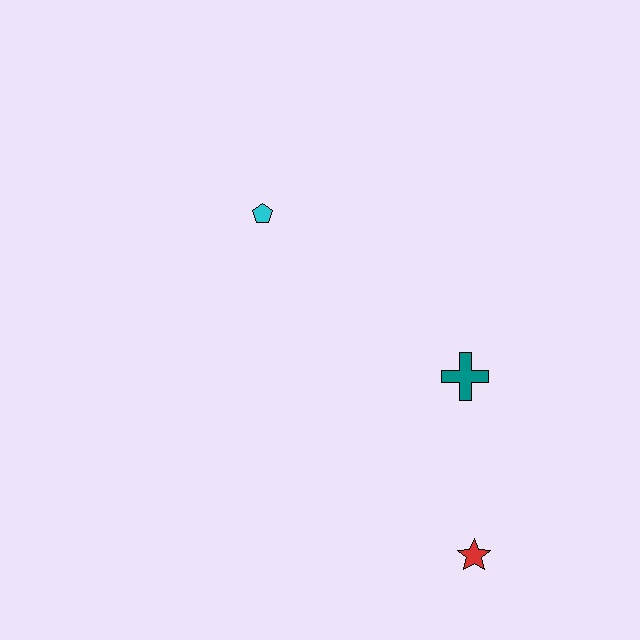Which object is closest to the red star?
The teal cross is closest to the red star.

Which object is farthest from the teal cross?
The cyan pentagon is farthest from the teal cross.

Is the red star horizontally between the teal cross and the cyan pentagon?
No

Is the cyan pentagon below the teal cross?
No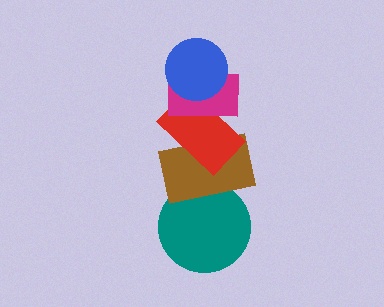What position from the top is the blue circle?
The blue circle is 1st from the top.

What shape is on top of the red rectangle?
The magenta rectangle is on top of the red rectangle.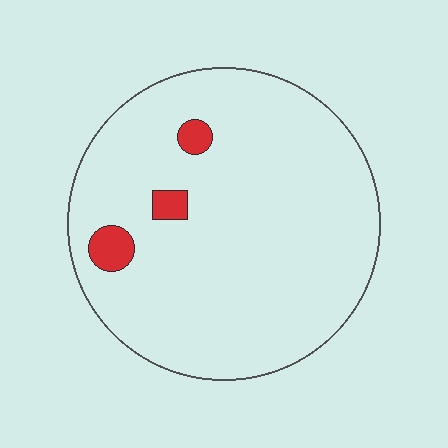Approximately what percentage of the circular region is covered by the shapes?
Approximately 5%.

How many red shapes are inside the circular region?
3.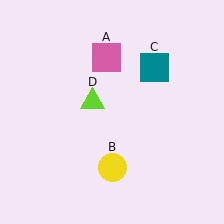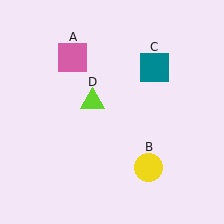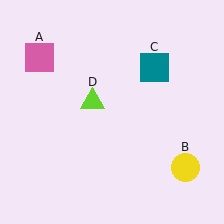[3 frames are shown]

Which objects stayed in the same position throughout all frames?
Teal square (object C) and lime triangle (object D) remained stationary.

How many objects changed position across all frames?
2 objects changed position: pink square (object A), yellow circle (object B).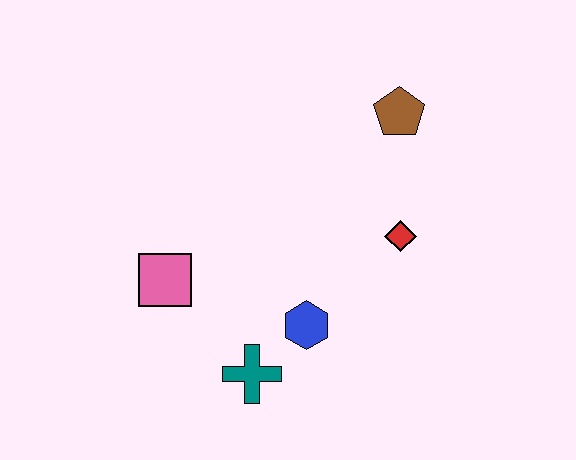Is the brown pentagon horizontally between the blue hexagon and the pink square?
No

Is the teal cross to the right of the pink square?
Yes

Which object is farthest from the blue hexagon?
The brown pentagon is farthest from the blue hexagon.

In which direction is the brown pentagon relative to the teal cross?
The brown pentagon is above the teal cross.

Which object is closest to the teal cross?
The blue hexagon is closest to the teal cross.